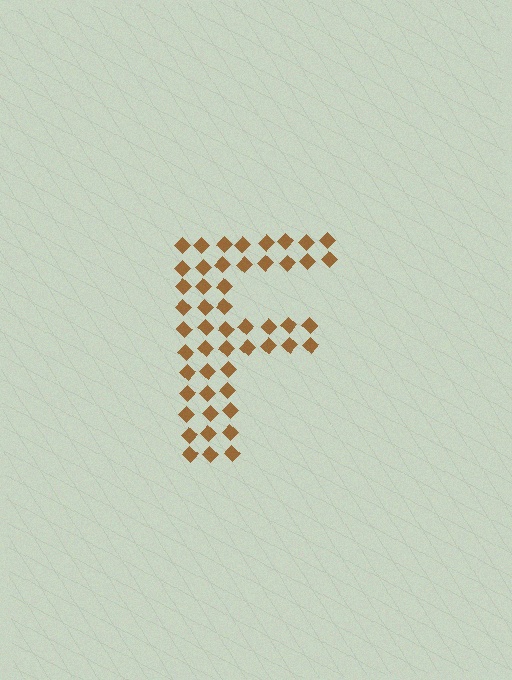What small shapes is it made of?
It is made of small diamonds.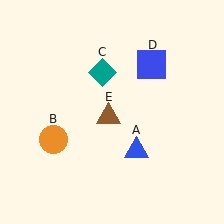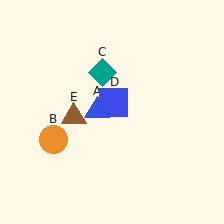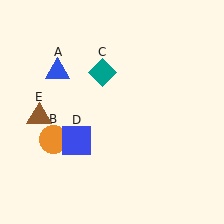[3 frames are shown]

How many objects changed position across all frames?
3 objects changed position: blue triangle (object A), blue square (object D), brown triangle (object E).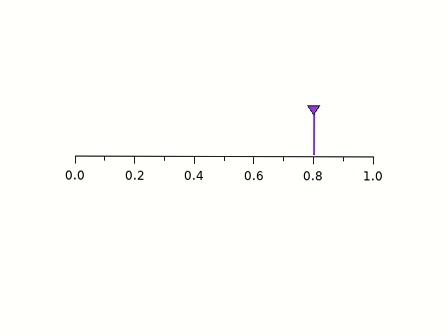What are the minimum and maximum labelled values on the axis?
The axis runs from 0.0 to 1.0.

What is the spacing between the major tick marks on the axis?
The major ticks are spaced 0.2 apart.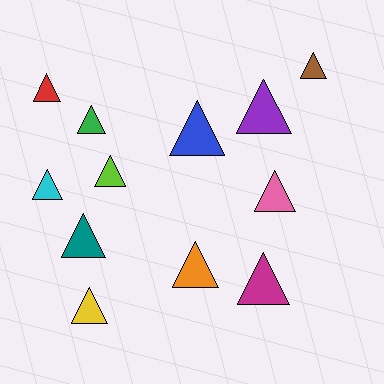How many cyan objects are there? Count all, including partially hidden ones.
There is 1 cyan object.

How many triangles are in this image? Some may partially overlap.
There are 12 triangles.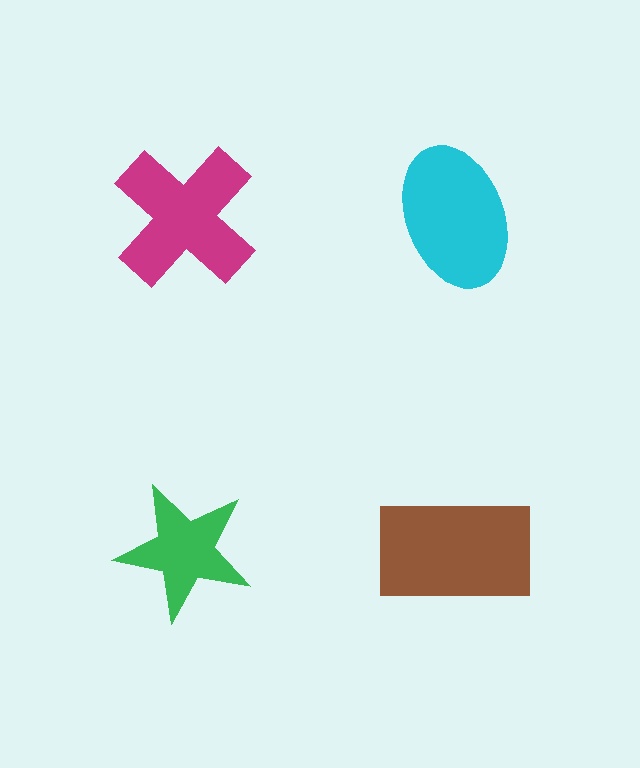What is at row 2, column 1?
A green star.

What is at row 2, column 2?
A brown rectangle.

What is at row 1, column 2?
A cyan ellipse.